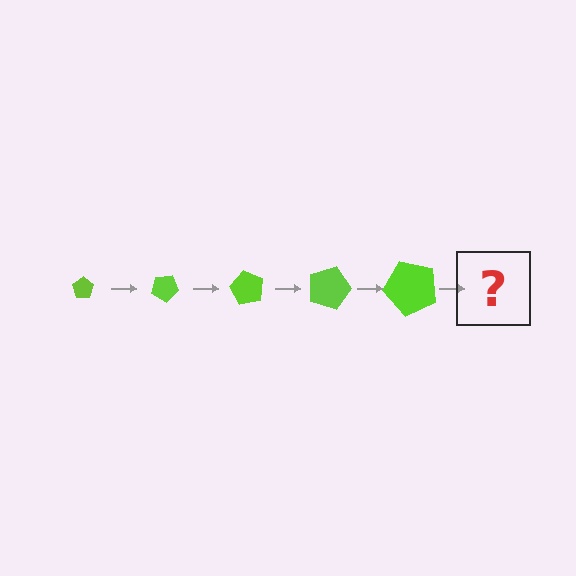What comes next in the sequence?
The next element should be a pentagon, larger than the previous one and rotated 150 degrees from the start.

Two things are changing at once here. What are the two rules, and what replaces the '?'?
The two rules are that the pentagon grows larger each step and it rotates 30 degrees each step. The '?' should be a pentagon, larger than the previous one and rotated 150 degrees from the start.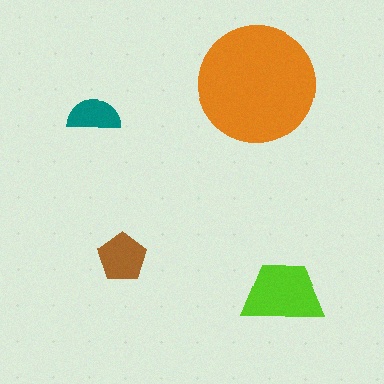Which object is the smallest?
The teal semicircle.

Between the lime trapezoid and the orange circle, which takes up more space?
The orange circle.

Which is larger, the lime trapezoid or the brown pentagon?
The lime trapezoid.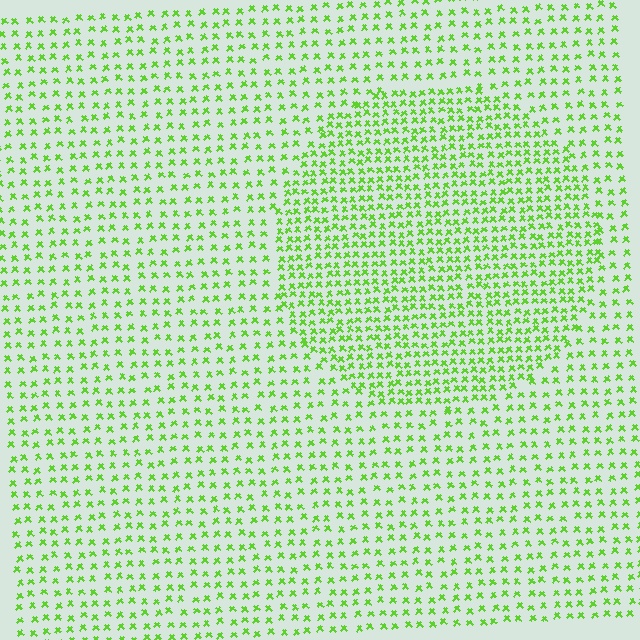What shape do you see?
I see a circle.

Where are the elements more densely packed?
The elements are more densely packed inside the circle boundary.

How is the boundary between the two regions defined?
The boundary is defined by a change in element density (approximately 1.8x ratio). All elements are the same color, size, and shape.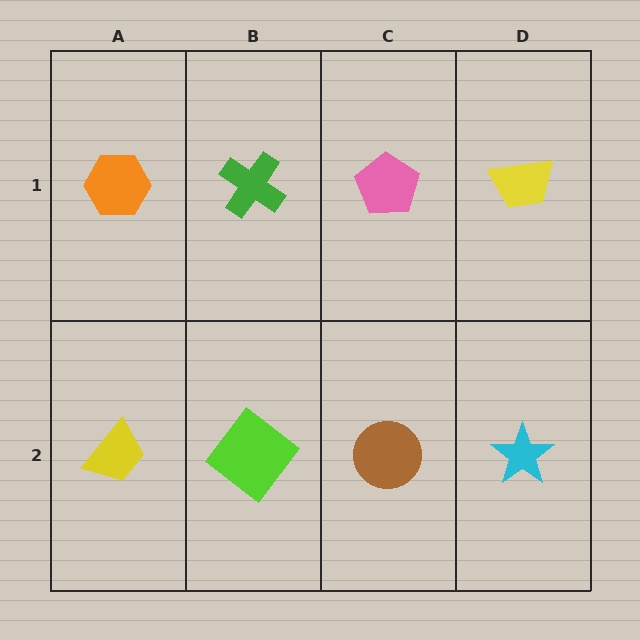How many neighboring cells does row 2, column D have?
2.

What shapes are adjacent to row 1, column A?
A yellow trapezoid (row 2, column A), a green cross (row 1, column B).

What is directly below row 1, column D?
A cyan star.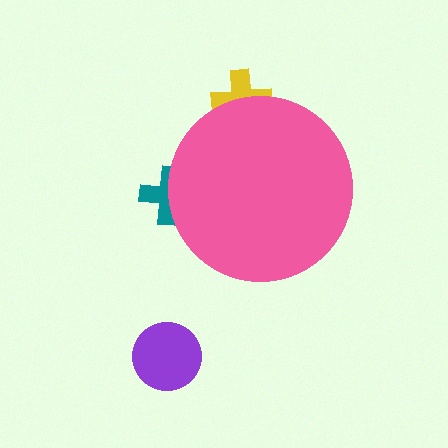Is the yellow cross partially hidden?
Yes, the yellow cross is partially hidden behind the pink circle.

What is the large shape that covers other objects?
A pink circle.